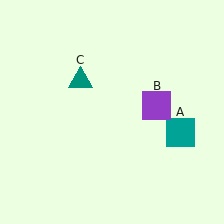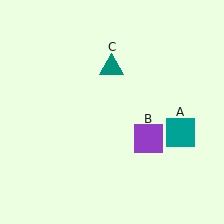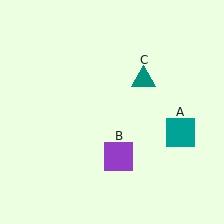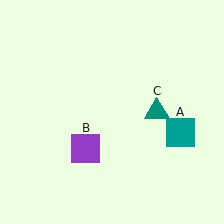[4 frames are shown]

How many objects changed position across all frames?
2 objects changed position: purple square (object B), teal triangle (object C).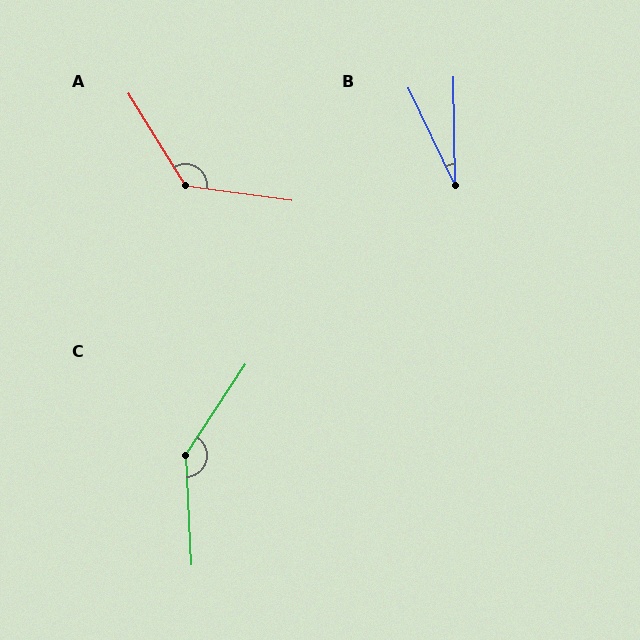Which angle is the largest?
C, at approximately 144 degrees.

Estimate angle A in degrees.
Approximately 129 degrees.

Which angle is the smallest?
B, at approximately 25 degrees.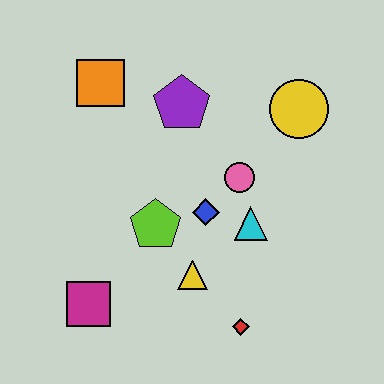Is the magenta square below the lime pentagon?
Yes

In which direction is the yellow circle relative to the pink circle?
The yellow circle is above the pink circle.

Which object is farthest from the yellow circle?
The magenta square is farthest from the yellow circle.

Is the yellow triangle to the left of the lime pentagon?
No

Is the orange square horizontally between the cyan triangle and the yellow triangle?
No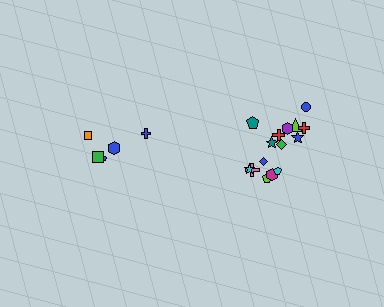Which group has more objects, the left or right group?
The right group.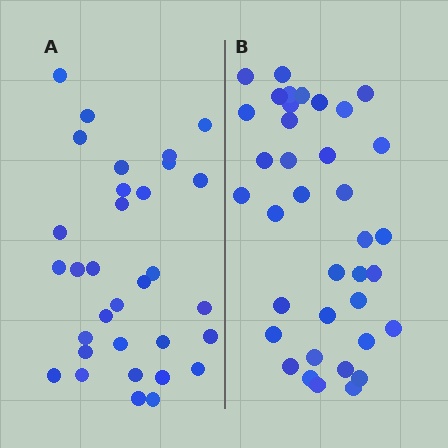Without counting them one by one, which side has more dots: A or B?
Region B (the right region) has more dots.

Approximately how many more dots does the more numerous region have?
Region B has about 5 more dots than region A.